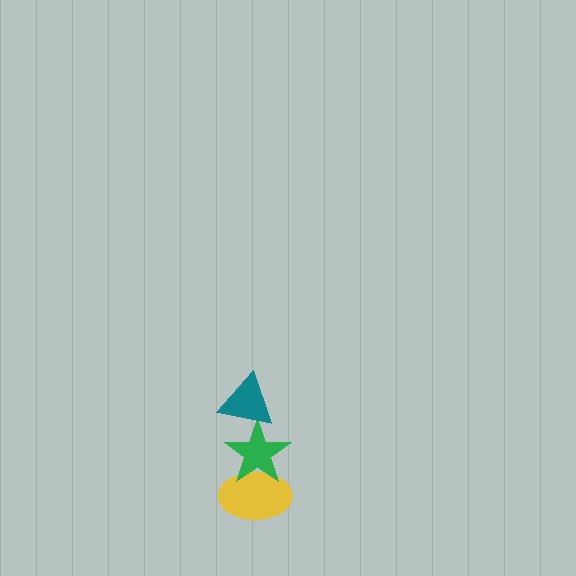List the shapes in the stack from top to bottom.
From top to bottom: the teal triangle, the green star, the yellow ellipse.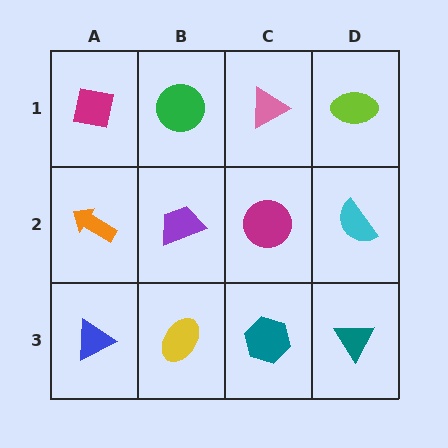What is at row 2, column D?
A cyan semicircle.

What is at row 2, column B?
A purple trapezoid.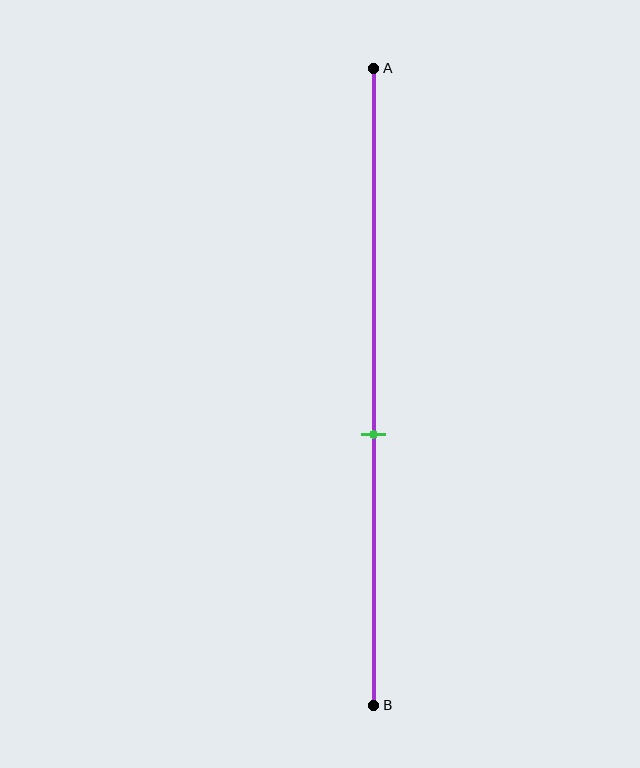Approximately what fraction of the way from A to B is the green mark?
The green mark is approximately 60% of the way from A to B.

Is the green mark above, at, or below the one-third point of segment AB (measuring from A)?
The green mark is below the one-third point of segment AB.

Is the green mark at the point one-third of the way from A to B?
No, the mark is at about 60% from A, not at the 33% one-third point.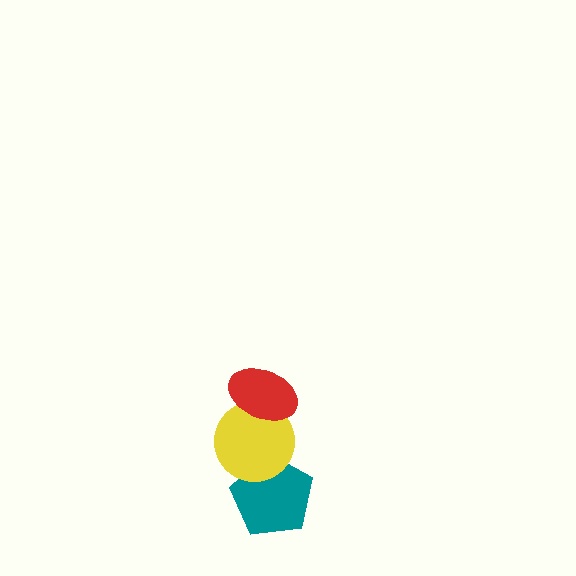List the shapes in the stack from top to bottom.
From top to bottom: the red ellipse, the yellow circle, the teal pentagon.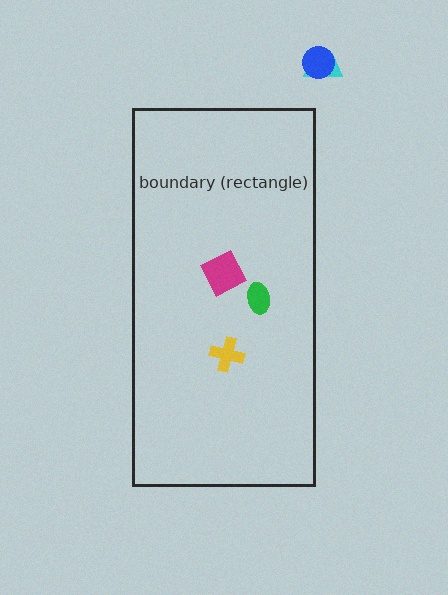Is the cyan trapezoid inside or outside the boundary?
Outside.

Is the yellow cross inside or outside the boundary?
Inside.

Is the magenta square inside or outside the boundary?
Inside.